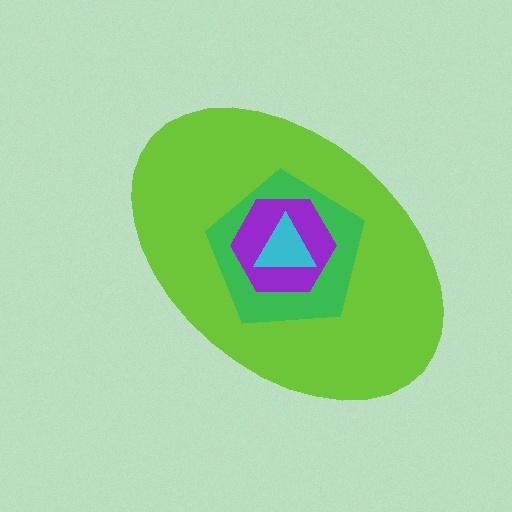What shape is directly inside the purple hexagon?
The cyan triangle.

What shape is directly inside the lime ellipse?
The green pentagon.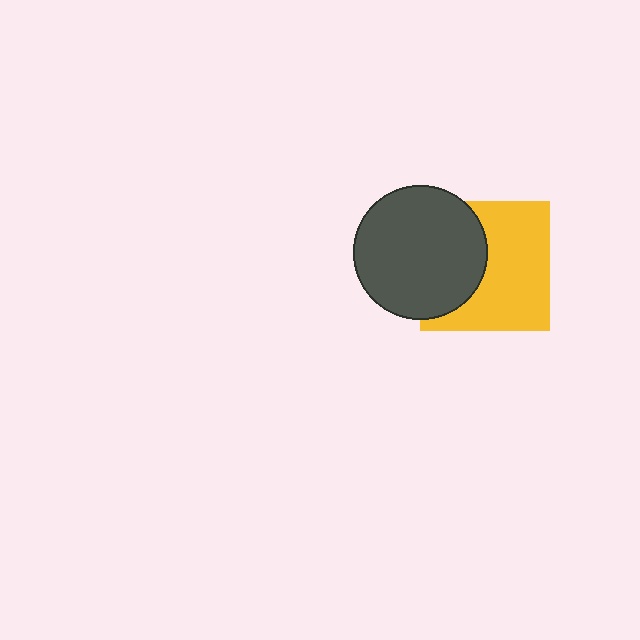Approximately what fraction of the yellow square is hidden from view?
Roughly 40% of the yellow square is hidden behind the dark gray circle.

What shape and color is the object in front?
The object in front is a dark gray circle.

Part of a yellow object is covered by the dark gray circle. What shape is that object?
It is a square.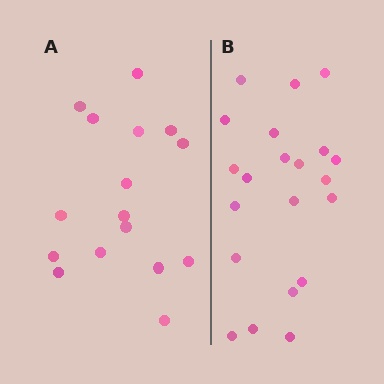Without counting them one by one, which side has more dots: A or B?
Region B (the right region) has more dots.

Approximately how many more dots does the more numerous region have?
Region B has about 5 more dots than region A.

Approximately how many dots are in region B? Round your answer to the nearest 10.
About 20 dots. (The exact count is 21, which rounds to 20.)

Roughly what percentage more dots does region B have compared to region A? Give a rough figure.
About 30% more.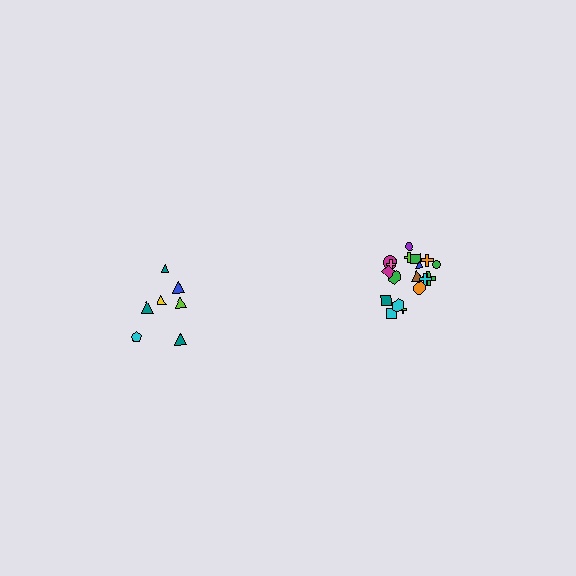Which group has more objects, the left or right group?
The right group.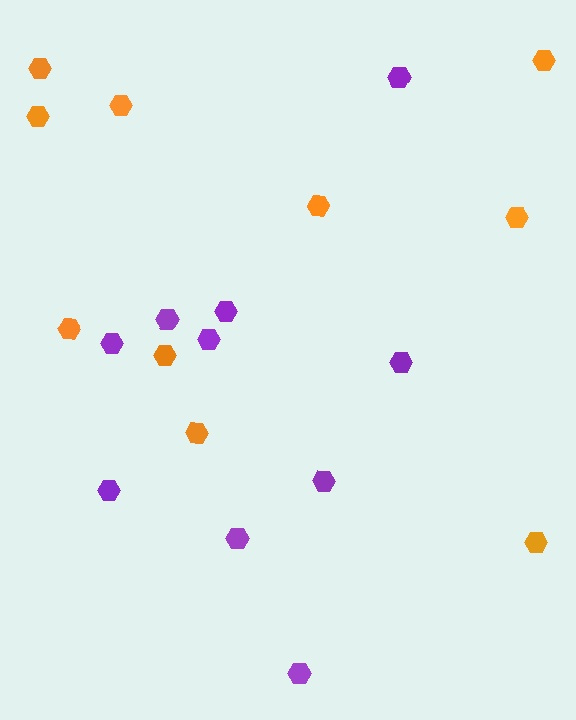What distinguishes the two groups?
There are 2 groups: one group of purple hexagons (10) and one group of orange hexagons (10).